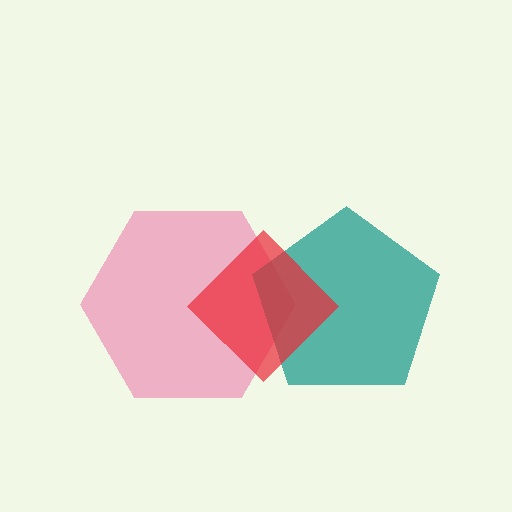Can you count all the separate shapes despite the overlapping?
Yes, there are 3 separate shapes.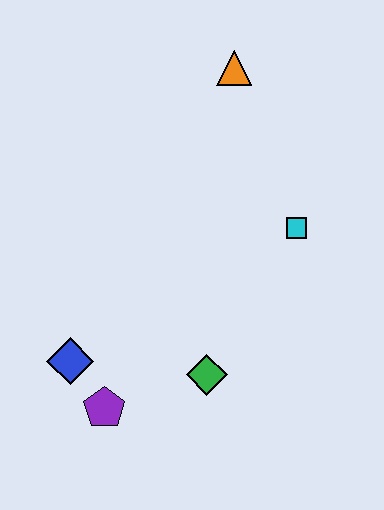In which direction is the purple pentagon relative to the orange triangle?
The purple pentagon is below the orange triangle.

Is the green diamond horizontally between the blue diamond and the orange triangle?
Yes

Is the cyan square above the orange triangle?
No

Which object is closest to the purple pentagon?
The blue diamond is closest to the purple pentagon.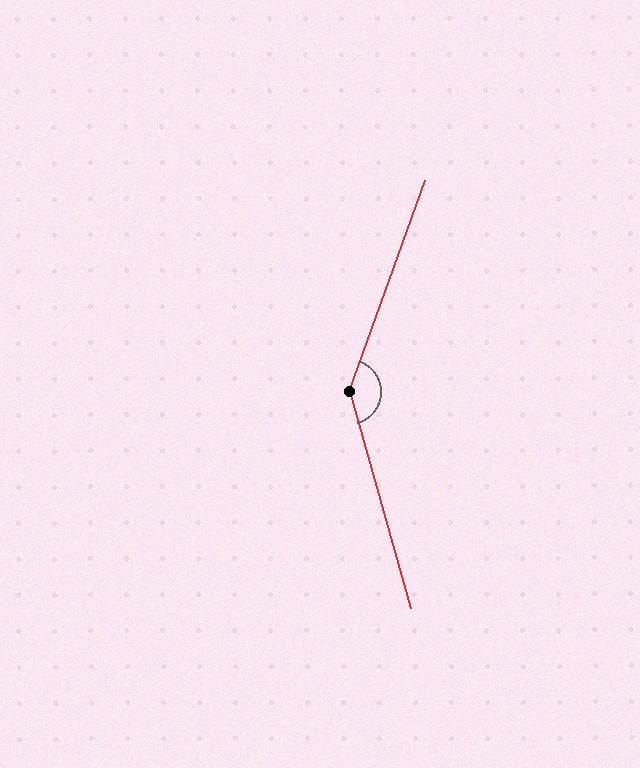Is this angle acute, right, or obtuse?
It is obtuse.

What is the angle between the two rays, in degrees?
Approximately 144 degrees.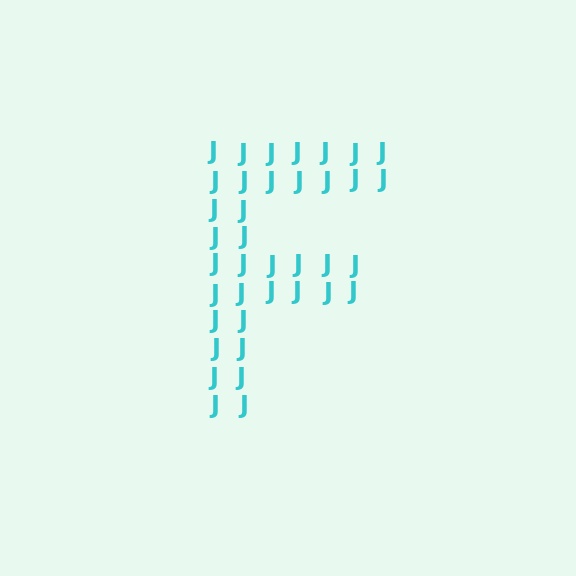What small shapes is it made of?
It is made of small letter J's.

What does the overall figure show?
The overall figure shows the letter F.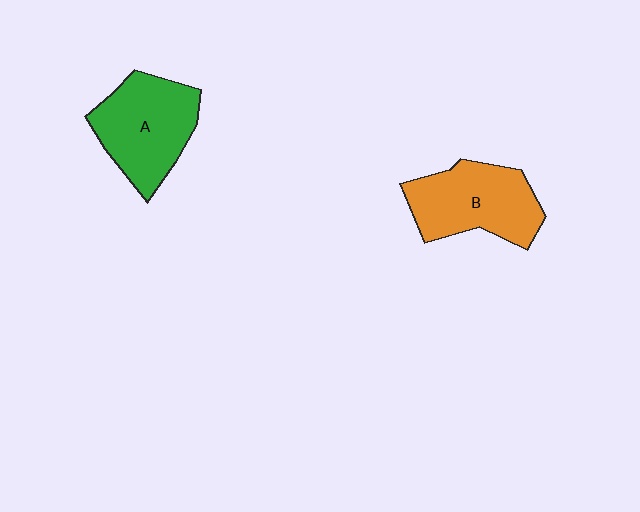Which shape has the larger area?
Shape A (green).